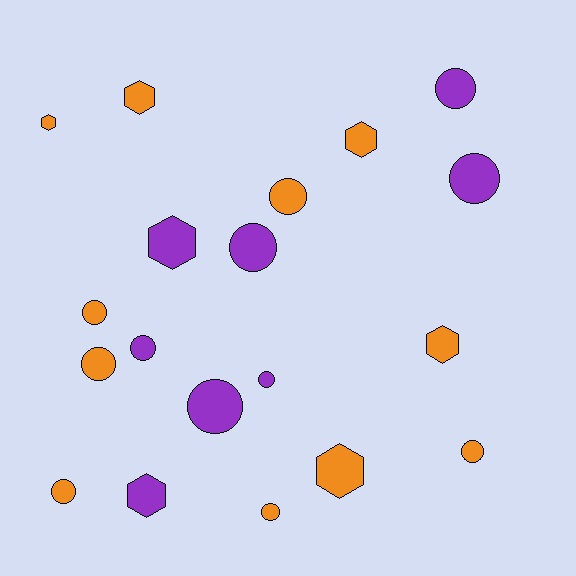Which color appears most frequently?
Orange, with 11 objects.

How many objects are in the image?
There are 19 objects.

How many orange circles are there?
There are 6 orange circles.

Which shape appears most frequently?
Circle, with 12 objects.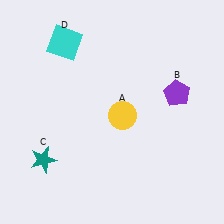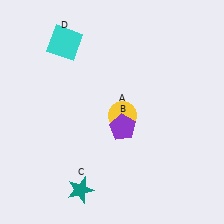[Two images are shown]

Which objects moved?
The objects that moved are: the purple pentagon (B), the teal star (C).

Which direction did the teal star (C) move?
The teal star (C) moved right.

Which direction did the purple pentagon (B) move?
The purple pentagon (B) moved left.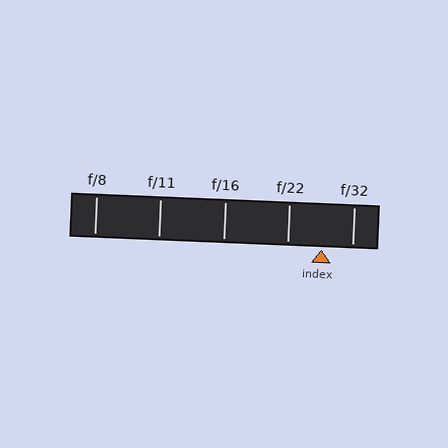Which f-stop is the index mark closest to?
The index mark is closest to f/32.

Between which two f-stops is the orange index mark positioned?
The index mark is between f/22 and f/32.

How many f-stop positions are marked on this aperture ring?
There are 5 f-stop positions marked.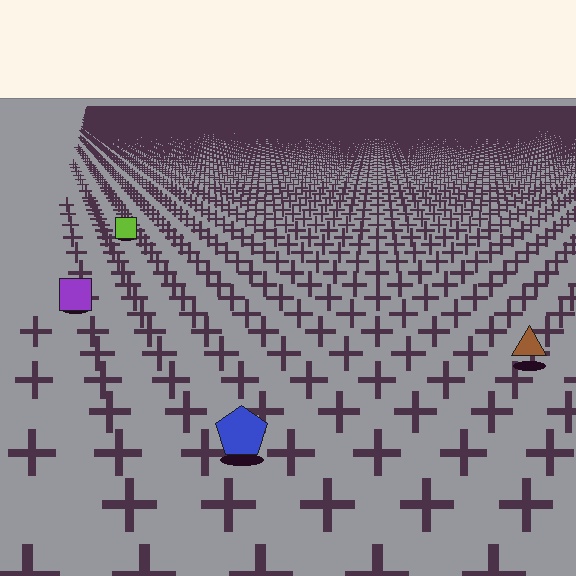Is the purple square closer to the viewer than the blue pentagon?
No. The blue pentagon is closer — you can tell from the texture gradient: the ground texture is coarser near it.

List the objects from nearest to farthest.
From nearest to farthest: the blue pentagon, the brown triangle, the purple square, the lime square.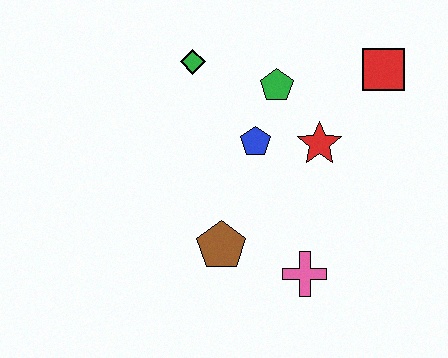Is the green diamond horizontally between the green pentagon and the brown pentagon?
No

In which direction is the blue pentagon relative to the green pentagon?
The blue pentagon is below the green pentagon.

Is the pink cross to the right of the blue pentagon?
Yes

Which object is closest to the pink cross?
The brown pentagon is closest to the pink cross.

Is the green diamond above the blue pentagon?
Yes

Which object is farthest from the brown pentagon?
The red square is farthest from the brown pentagon.